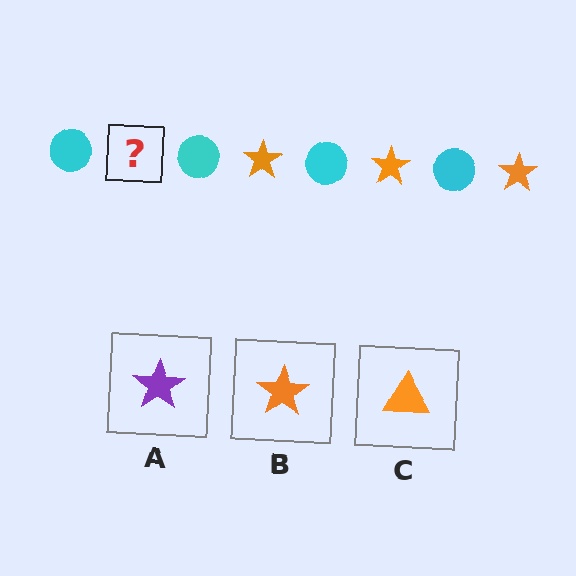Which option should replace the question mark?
Option B.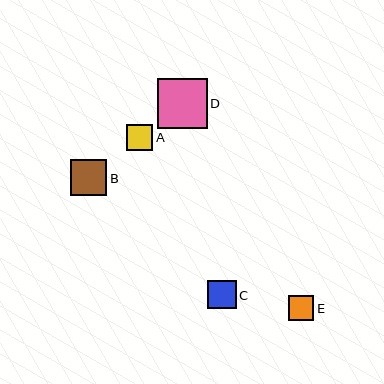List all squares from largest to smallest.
From largest to smallest: D, B, C, A, E.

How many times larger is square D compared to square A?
Square D is approximately 1.9 times the size of square A.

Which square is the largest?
Square D is the largest with a size of approximately 50 pixels.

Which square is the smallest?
Square E is the smallest with a size of approximately 25 pixels.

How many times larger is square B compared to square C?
Square B is approximately 1.3 times the size of square C.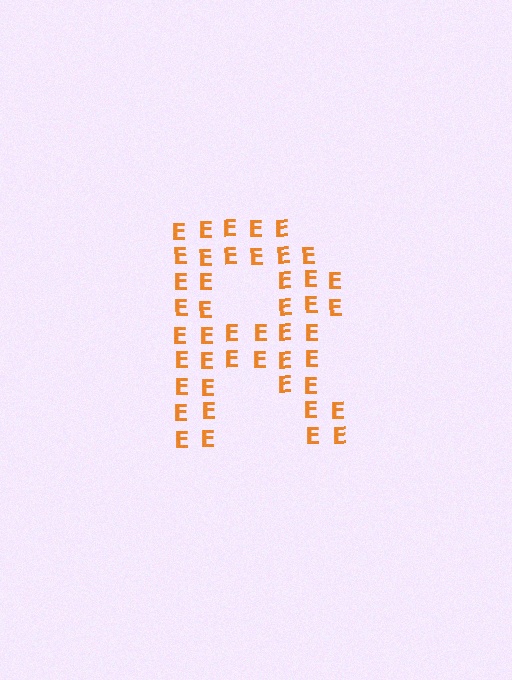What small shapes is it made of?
It is made of small letter E's.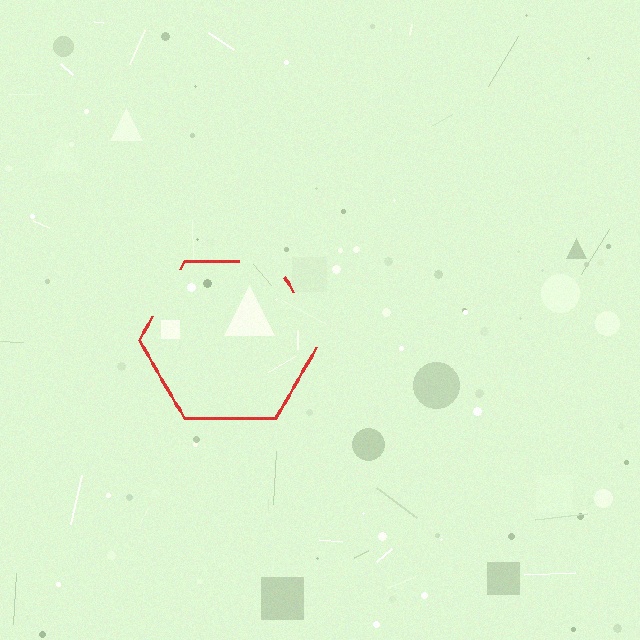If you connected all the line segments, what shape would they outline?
They would outline a hexagon.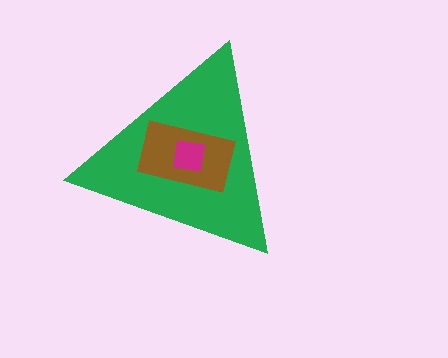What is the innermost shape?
The magenta square.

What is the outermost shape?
The green triangle.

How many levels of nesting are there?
3.